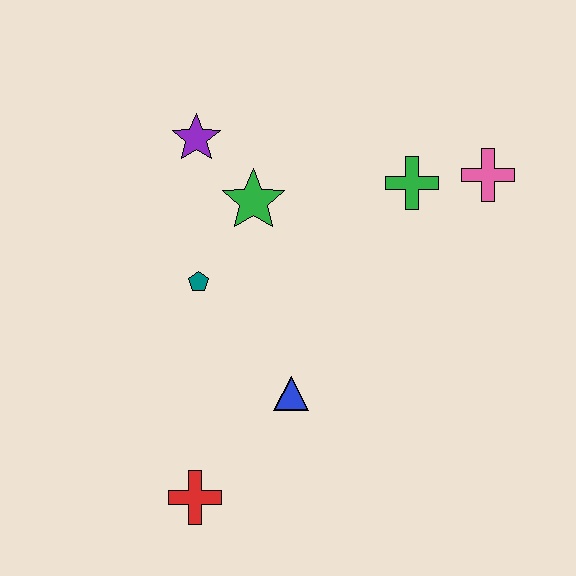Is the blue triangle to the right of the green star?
Yes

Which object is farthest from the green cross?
The red cross is farthest from the green cross.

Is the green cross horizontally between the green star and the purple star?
No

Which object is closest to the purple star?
The green star is closest to the purple star.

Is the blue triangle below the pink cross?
Yes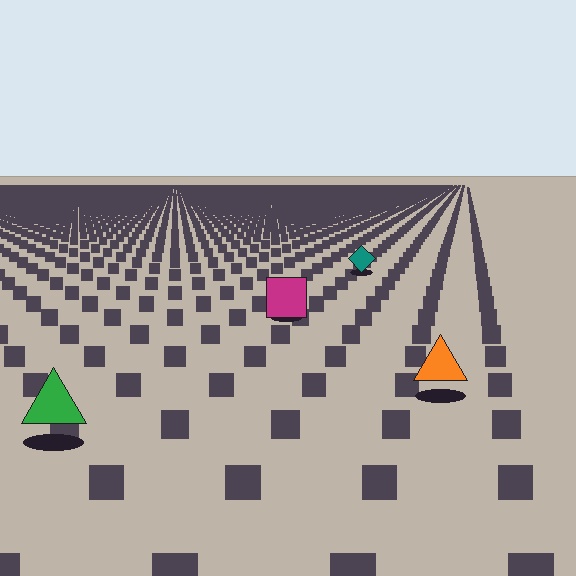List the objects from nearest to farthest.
From nearest to farthest: the green triangle, the orange triangle, the magenta square, the teal diamond.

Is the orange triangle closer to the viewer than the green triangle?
No. The green triangle is closer — you can tell from the texture gradient: the ground texture is coarser near it.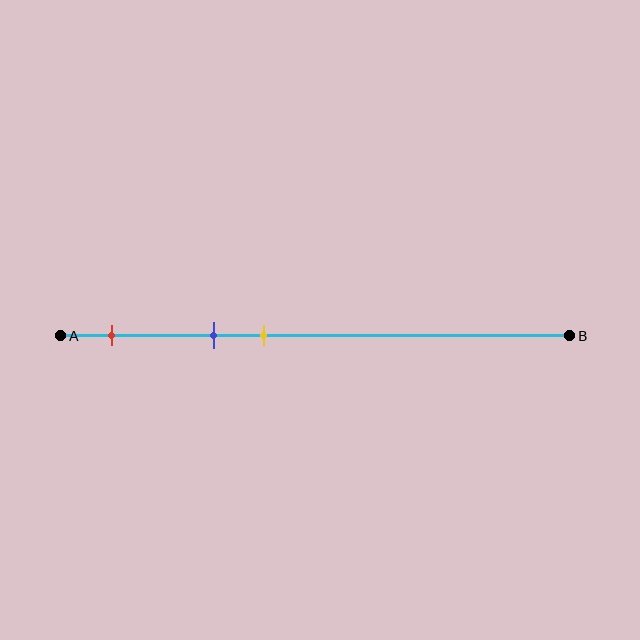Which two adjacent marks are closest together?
The blue and yellow marks are the closest adjacent pair.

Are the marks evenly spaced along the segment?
Yes, the marks are approximately evenly spaced.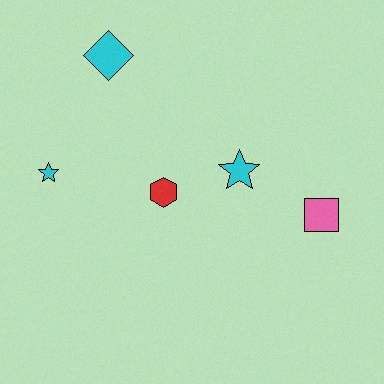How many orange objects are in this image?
There are no orange objects.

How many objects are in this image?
There are 5 objects.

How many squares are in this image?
There is 1 square.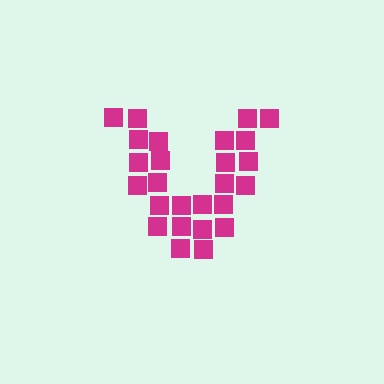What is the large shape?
The large shape is the letter V.